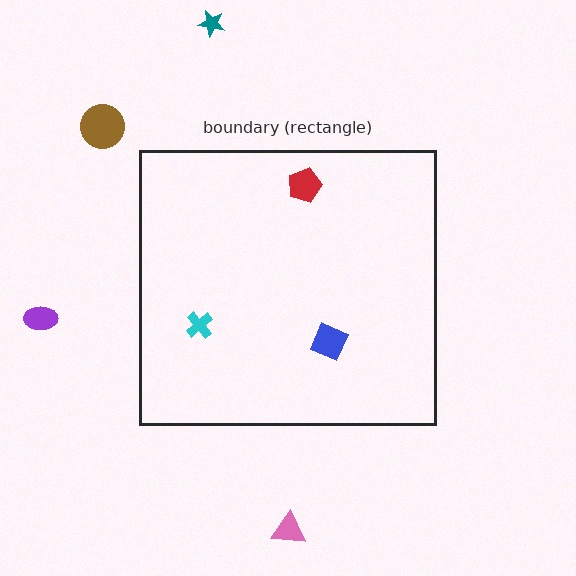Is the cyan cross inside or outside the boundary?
Inside.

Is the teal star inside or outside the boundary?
Outside.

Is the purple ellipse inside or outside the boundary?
Outside.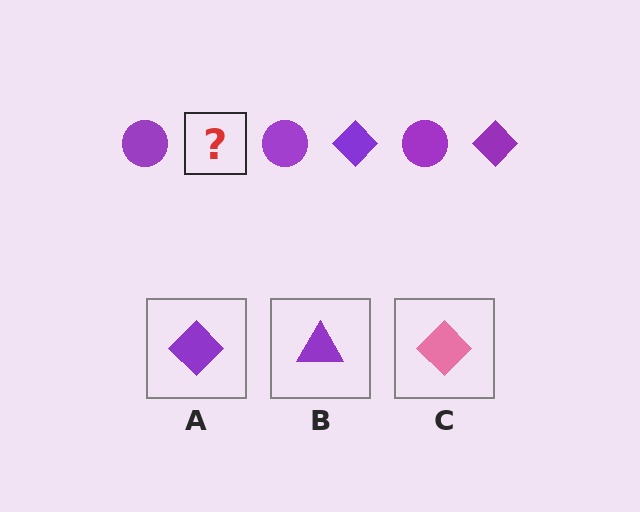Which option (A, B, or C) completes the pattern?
A.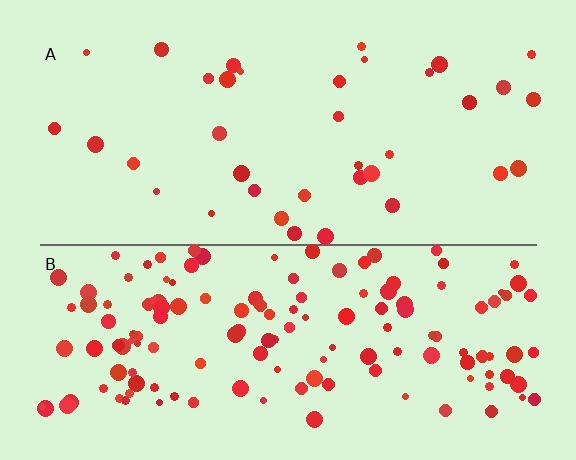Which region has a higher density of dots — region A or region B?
B (the bottom).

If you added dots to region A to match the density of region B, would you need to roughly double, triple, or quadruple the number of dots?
Approximately quadruple.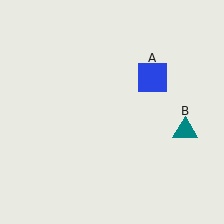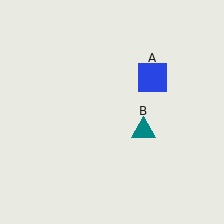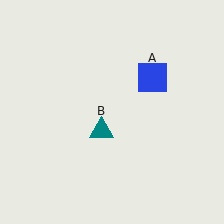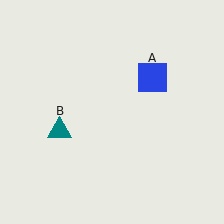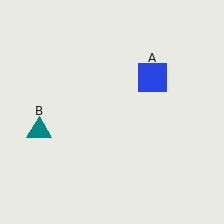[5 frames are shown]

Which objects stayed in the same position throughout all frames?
Blue square (object A) remained stationary.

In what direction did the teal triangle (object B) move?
The teal triangle (object B) moved left.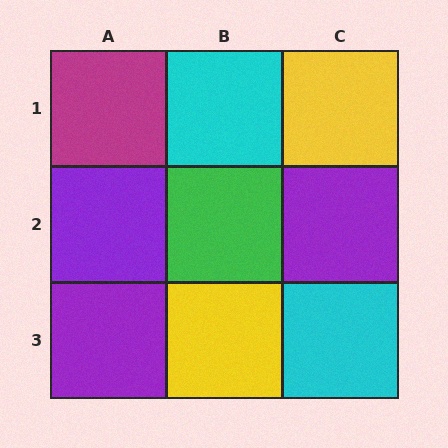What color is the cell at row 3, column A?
Purple.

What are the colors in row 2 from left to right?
Purple, green, purple.